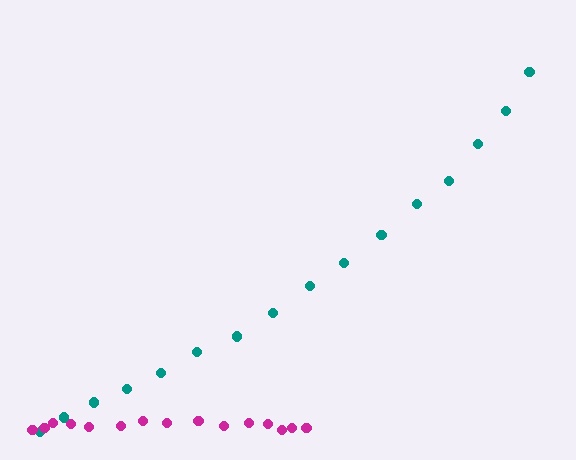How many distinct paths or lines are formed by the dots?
There are 2 distinct paths.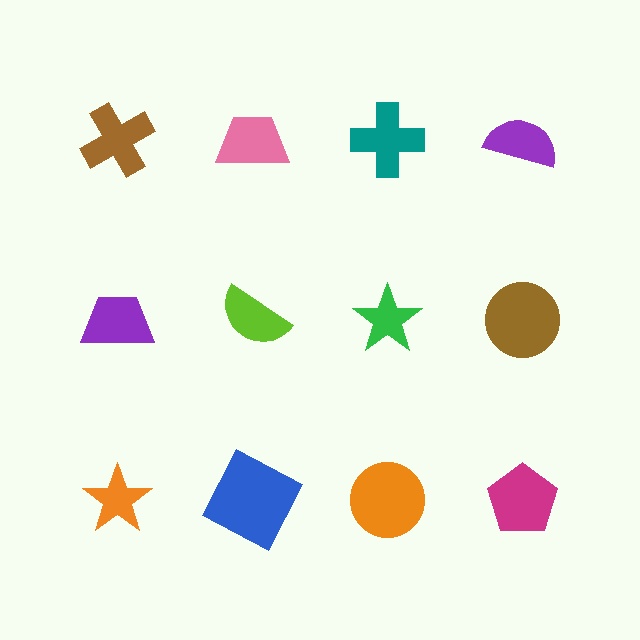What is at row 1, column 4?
A purple semicircle.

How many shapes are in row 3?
4 shapes.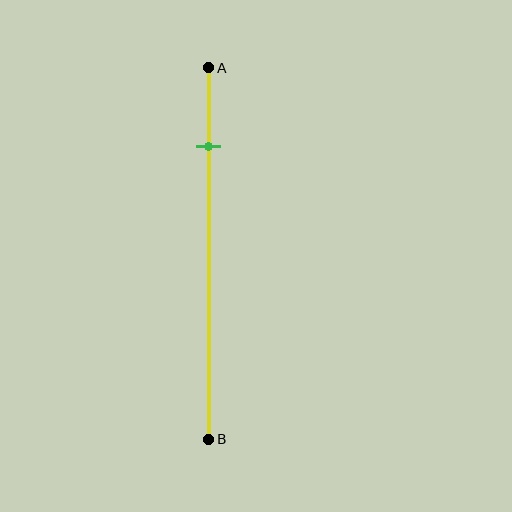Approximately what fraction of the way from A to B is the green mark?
The green mark is approximately 20% of the way from A to B.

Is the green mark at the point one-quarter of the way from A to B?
No, the mark is at about 20% from A, not at the 25% one-quarter point.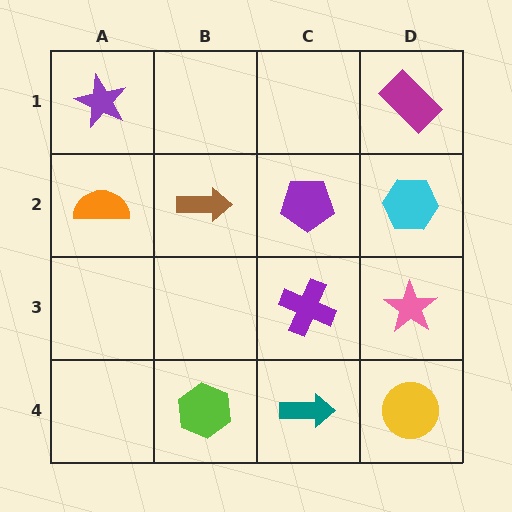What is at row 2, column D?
A cyan hexagon.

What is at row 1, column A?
A purple star.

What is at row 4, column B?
A lime hexagon.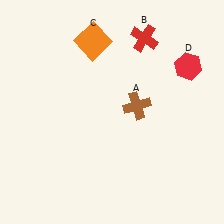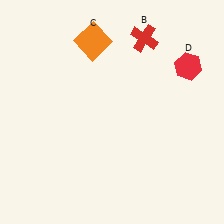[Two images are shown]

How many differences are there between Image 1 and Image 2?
There is 1 difference between the two images.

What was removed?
The brown cross (A) was removed in Image 2.